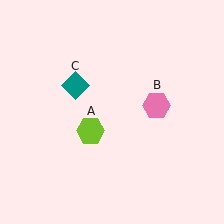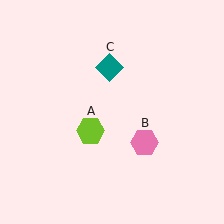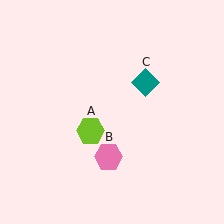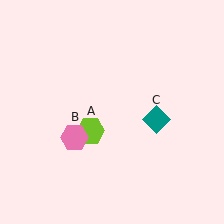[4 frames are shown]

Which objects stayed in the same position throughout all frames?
Lime hexagon (object A) remained stationary.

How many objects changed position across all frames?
2 objects changed position: pink hexagon (object B), teal diamond (object C).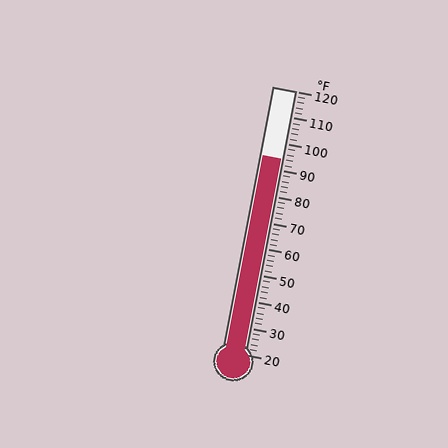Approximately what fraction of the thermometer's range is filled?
The thermometer is filled to approximately 75% of its range.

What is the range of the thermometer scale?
The thermometer scale ranges from 20°F to 120°F.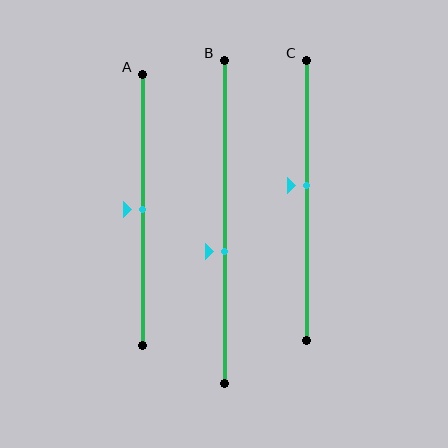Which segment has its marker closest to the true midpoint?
Segment A has its marker closest to the true midpoint.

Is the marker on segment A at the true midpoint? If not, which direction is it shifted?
Yes, the marker on segment A is at the true midpoint.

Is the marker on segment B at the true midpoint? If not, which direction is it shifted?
No, the marker on segment B is shifted downward by about 9% of the segment length.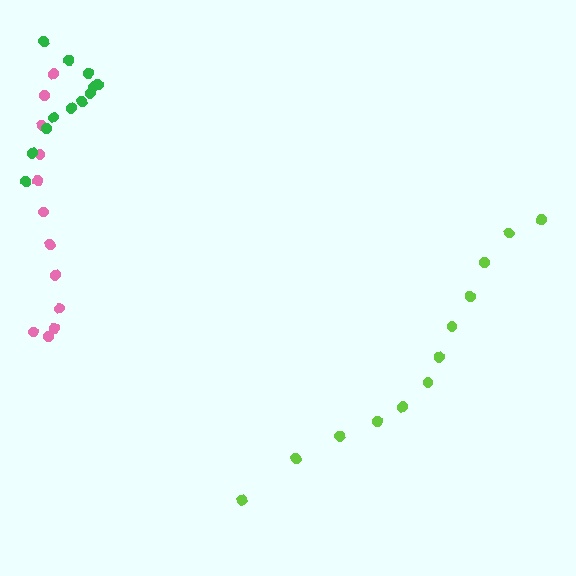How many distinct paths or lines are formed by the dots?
There are 3 distinct paths.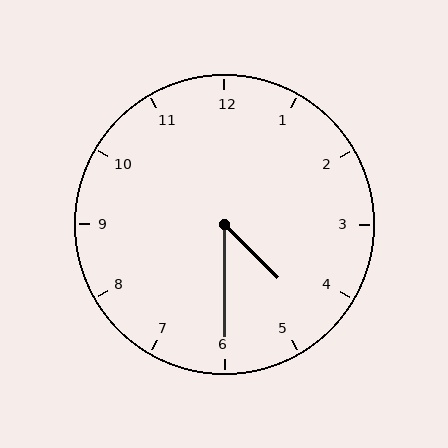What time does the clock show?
4:30.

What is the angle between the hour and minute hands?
Approximately 45 degrees.